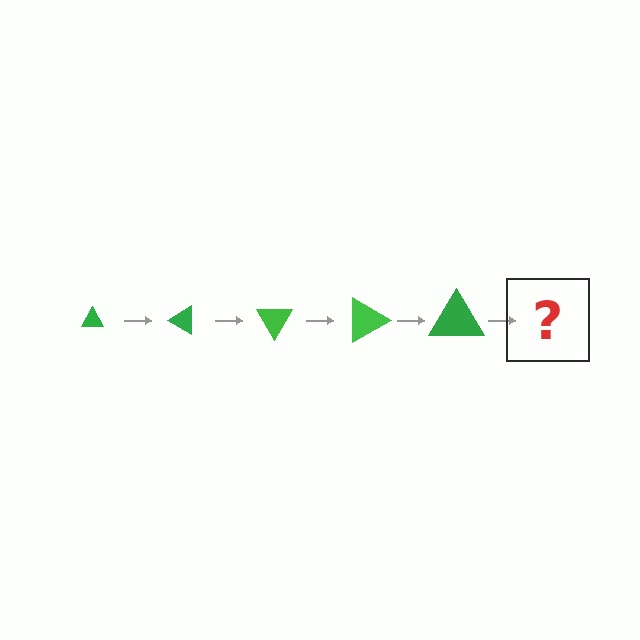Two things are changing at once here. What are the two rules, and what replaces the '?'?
The two rules are that the triangle grows larger each step and it rotates 30 degrees each step. The '?' should be a triangle, larger than the previous one and rotated 150 degrees from the start.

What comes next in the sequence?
The next element should be a triangle, larger than the previous one and rotated 150 degrees from the start.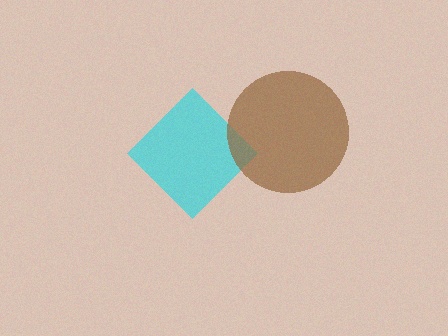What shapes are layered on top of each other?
The layered shapes are: a cyan diamond, a brown circle.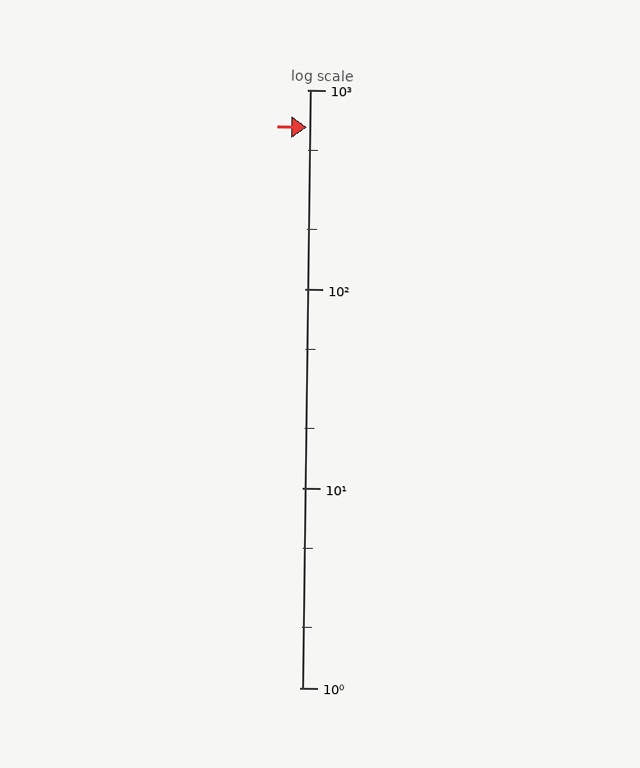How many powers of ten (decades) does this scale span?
The scale spans 3 decades, from 1 to 1000.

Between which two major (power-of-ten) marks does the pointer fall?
The pointer is between 100 and 1000.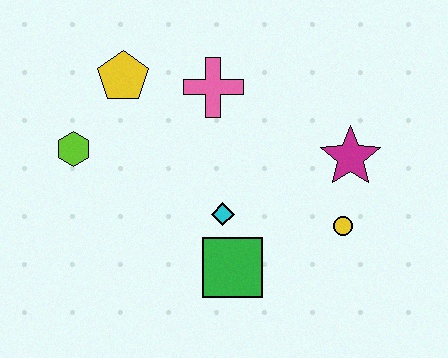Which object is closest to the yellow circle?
The magenta star is closest to the yellow circle.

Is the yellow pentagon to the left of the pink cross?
Yes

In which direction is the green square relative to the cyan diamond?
The green square is below the cyan diamond.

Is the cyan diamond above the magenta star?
No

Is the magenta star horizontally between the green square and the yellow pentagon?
No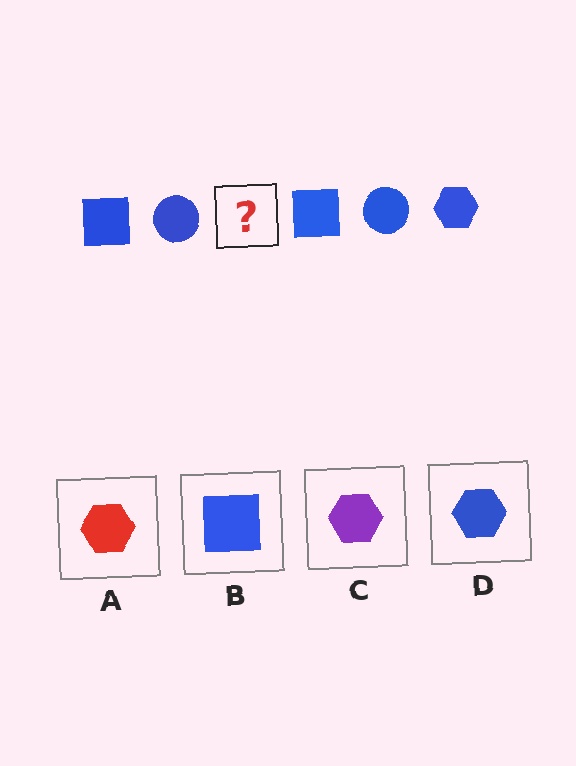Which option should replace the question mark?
Option D.